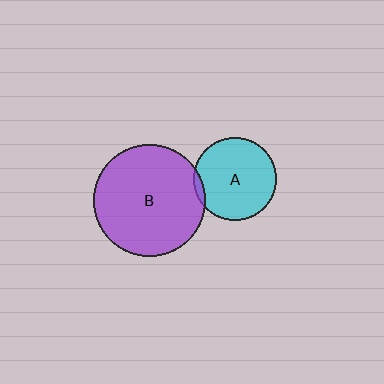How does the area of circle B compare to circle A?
Approximately 1.8 times.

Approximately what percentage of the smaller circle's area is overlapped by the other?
Approximately 5%.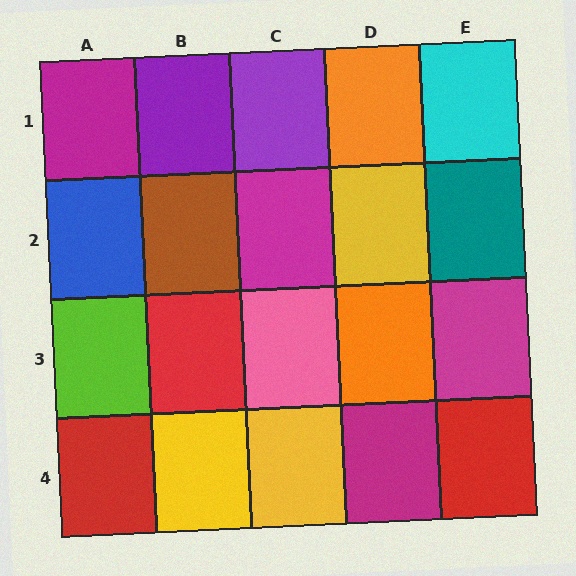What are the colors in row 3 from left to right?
Lime, red, pink, orange, magenta.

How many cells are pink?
1 cell is pink.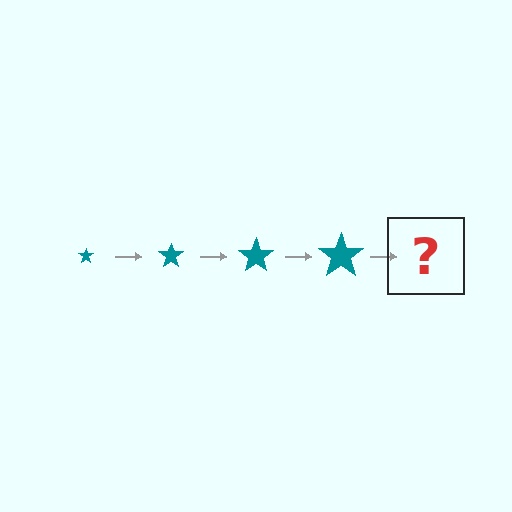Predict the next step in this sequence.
The next step is a teal star, larger than the previous one.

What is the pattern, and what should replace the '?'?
The pattern is that the star gets progressively larger each step. The '?' should be a teal star, larger than the previous one.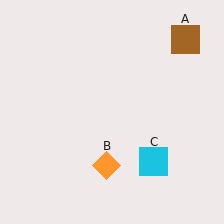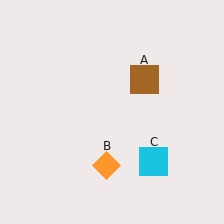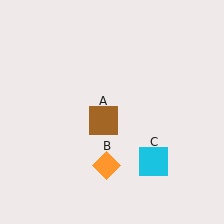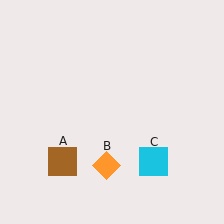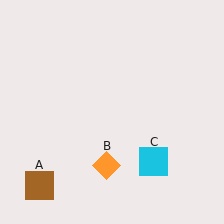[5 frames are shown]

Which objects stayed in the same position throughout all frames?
Orange diamond (object B) and cyan square (object C) remained stationary.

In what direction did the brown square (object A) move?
The brown square (object A) moved down and to the left.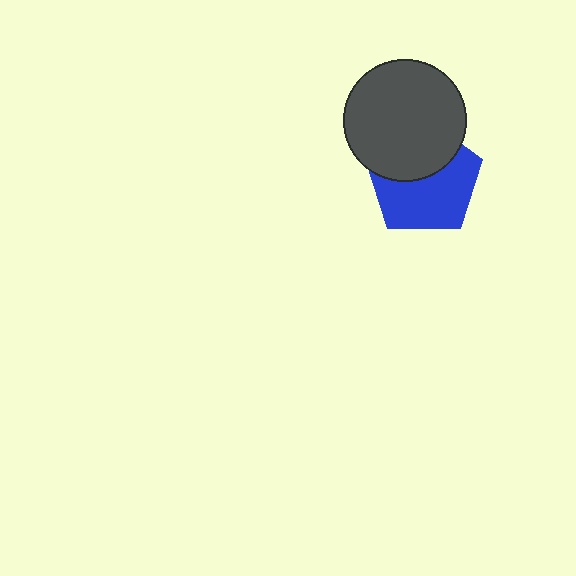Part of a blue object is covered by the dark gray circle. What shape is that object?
It is a pentagon.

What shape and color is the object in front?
The object in front is a dark gray circle.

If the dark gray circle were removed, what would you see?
You would see the complete blue pentagon.